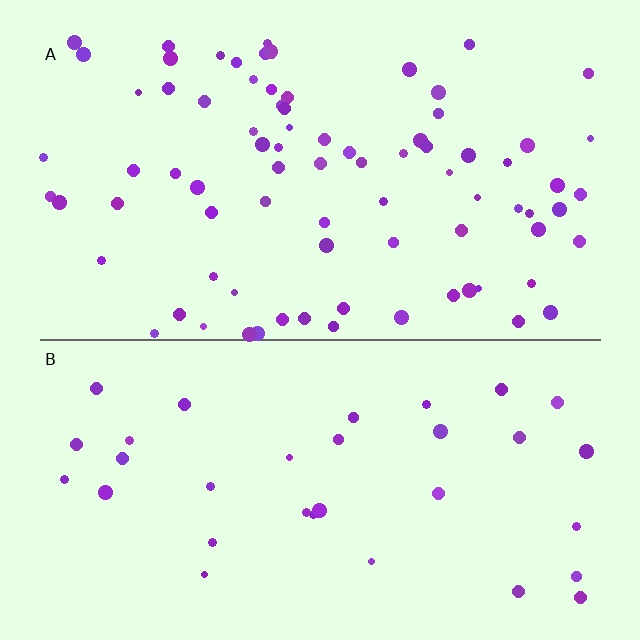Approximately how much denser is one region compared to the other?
Approximately 2.5× — region A over region B.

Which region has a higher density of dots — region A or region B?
A (the top).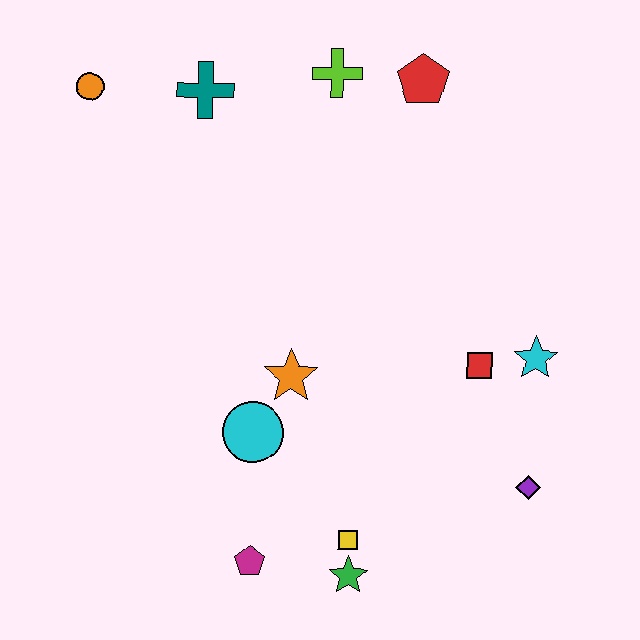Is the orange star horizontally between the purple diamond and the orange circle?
Yes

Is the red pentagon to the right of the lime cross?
Yes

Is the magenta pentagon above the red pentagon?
No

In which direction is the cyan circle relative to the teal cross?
The cyan circle is below the teal cross.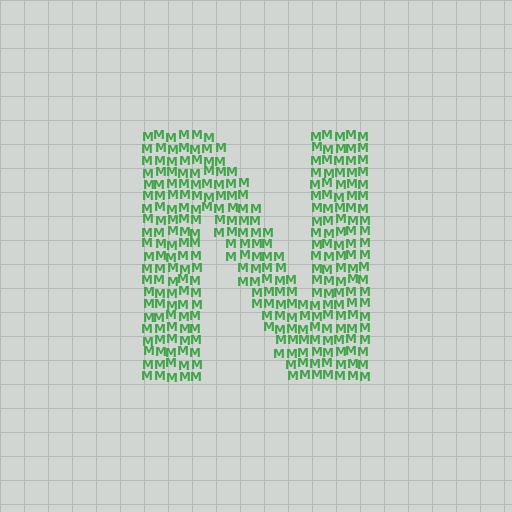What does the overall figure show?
The overall figure shows the letter N.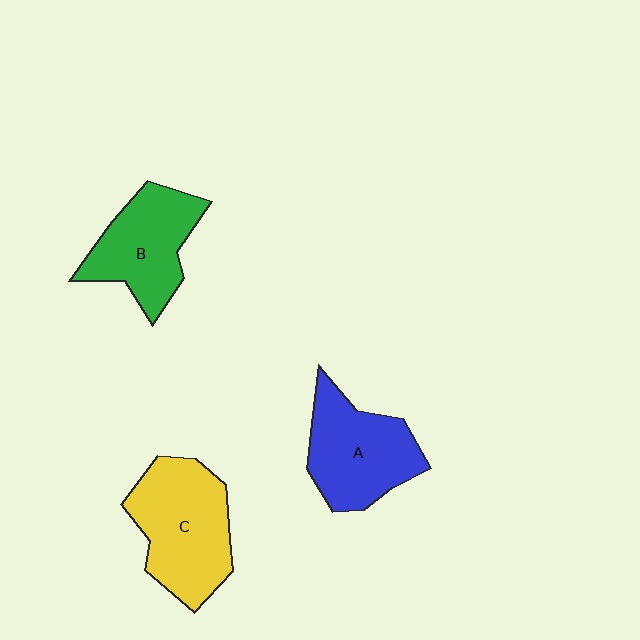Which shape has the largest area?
Shape C (yellow).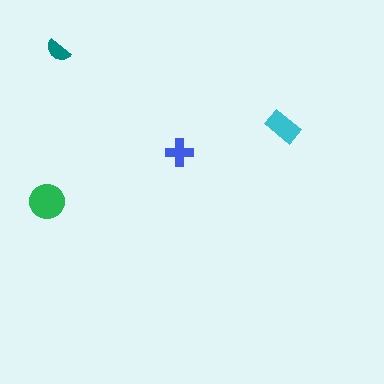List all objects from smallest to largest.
The teal semicircle, the blue cross, the cyan rectangle, the green circle.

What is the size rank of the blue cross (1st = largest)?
3rd.